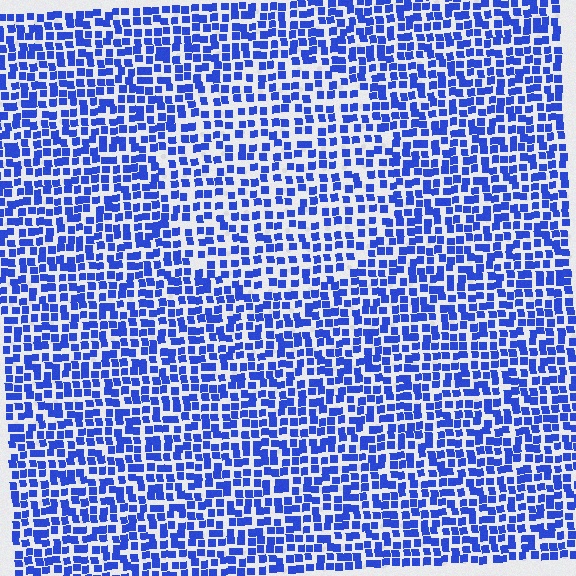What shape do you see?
I see a circle.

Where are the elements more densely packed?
The elements are more densely packed outside the circle boundary.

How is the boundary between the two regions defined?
The boundary is defined by a change in element density (approximately 1.4x ratio). All elements are the same color, size, and shape.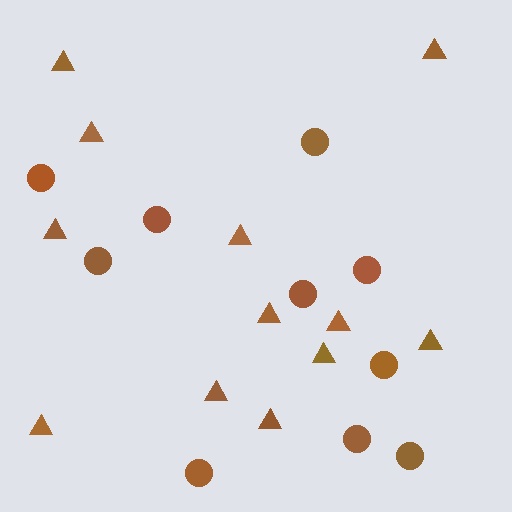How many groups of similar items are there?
There are 2 groups: one group of circles (10) and one group of triangles (12).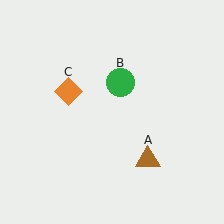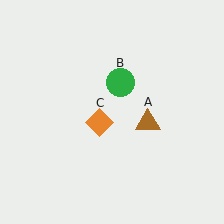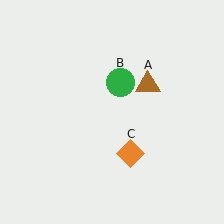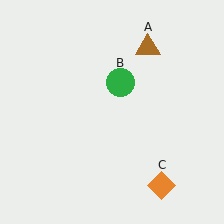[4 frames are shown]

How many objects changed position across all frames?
2 objects changed position: brown triangle (object A), orange diamond (object C).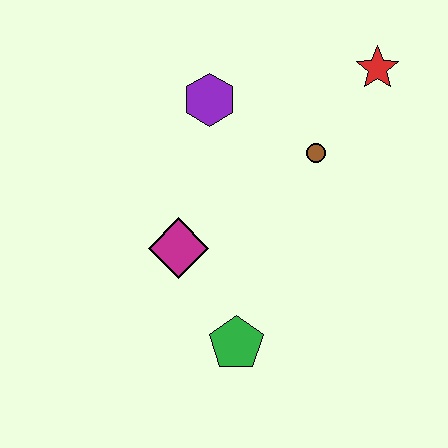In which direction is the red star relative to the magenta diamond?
The red star is to the right of the magenta diamond.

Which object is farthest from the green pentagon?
The red star is farthest from the green pentagon.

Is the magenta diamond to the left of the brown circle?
Yes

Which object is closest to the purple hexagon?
The brown circle is closest to the purple hexagon.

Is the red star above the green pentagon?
Yes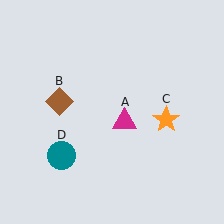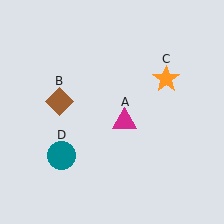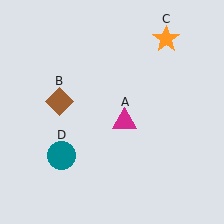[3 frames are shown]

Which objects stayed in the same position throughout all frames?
Magenta triangle (object A) and brown diamond (object B) and teal circle (object D) remained stationary.